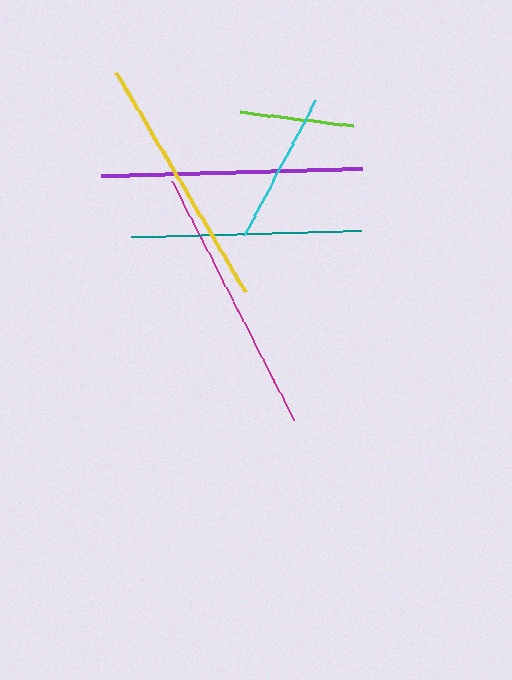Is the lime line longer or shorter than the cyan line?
The cyan line is longer than the lime line.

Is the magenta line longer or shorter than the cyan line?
The magenta line is longer than the cyan line.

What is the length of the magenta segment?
The magenta segment is approximately 268 pixels long.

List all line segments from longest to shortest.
From longest to shortest: magenta, purple, yellow, teal, cyan, lime.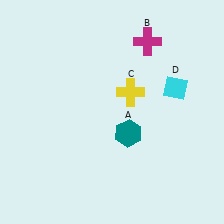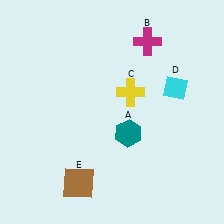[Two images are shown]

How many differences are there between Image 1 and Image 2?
There is 1 difference between the two images.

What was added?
A brown square (E) was added in Image 2.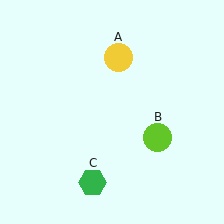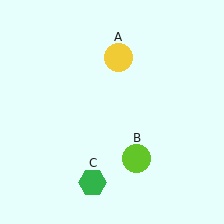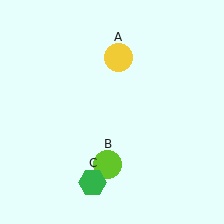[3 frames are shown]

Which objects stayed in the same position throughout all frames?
Yellow circle (object A) and green hexagon (object C) remained stationary.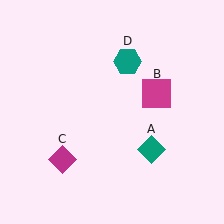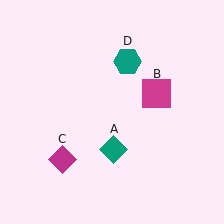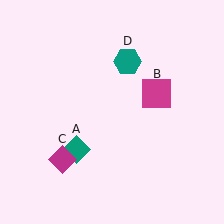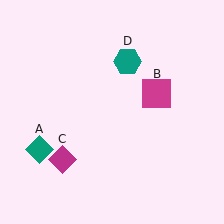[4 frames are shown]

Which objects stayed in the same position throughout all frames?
Magenta square (object B) and magenta diamond (object C) and teal hexagon (object D) remained stationary.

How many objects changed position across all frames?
1 object changed position: teal diamond (object A).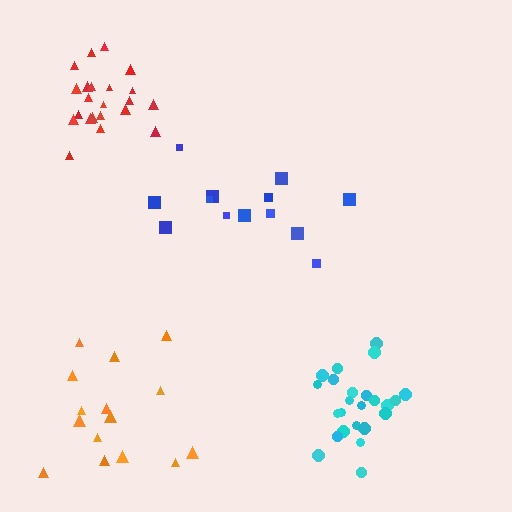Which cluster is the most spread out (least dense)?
Blue.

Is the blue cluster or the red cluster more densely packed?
Red.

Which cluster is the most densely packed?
Red.